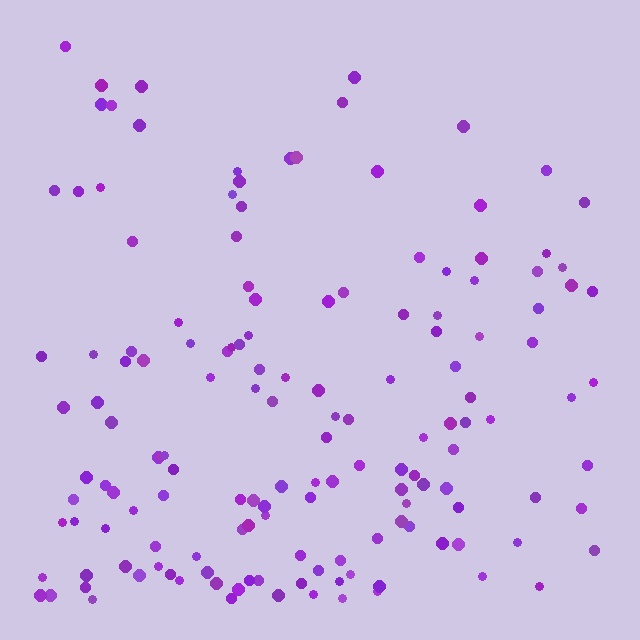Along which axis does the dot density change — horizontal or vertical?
Vertical.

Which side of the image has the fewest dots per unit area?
The top.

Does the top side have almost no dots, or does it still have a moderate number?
Still a moderate number, just noticeably fewer than the bottom.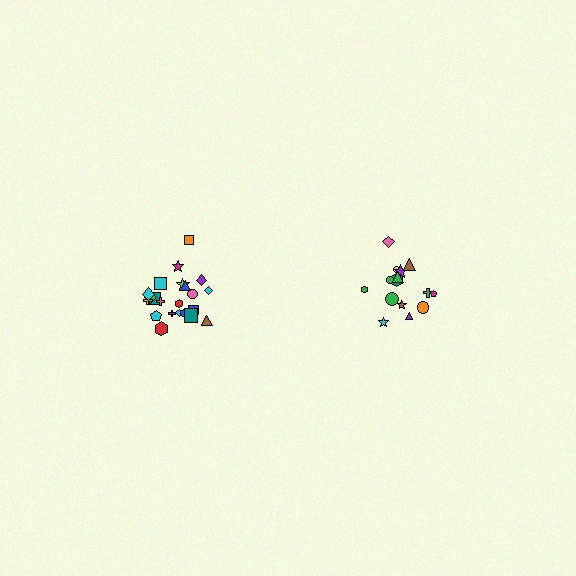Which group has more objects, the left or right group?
The left group.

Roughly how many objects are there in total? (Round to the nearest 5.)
Roughly 35 objects in total.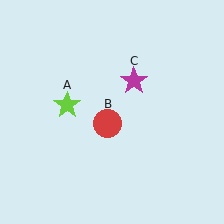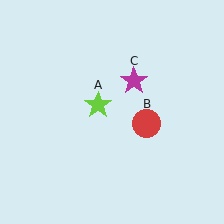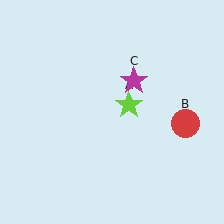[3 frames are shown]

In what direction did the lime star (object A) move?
The lime star (object A) moved right.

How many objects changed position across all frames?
2 objects changed position: lime star (object A), red circle (object B).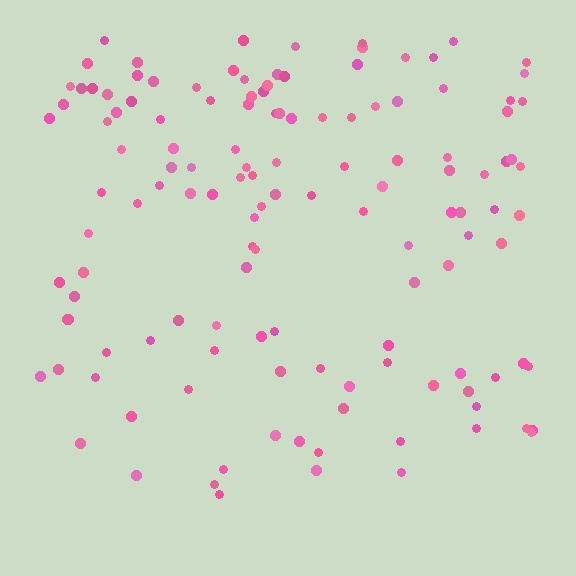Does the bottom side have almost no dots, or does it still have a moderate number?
Still a moderate number, just noticeably fewer than the top.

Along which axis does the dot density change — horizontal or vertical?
Vertical.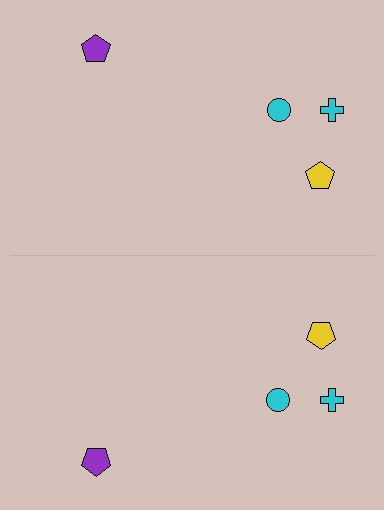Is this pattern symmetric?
Yes, this pattern has bilateral (reflection) symmetry.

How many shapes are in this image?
There are 8 shapes in this image.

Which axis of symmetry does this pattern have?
The pattern has a horizontal axis of symmetry running through the center of the image.